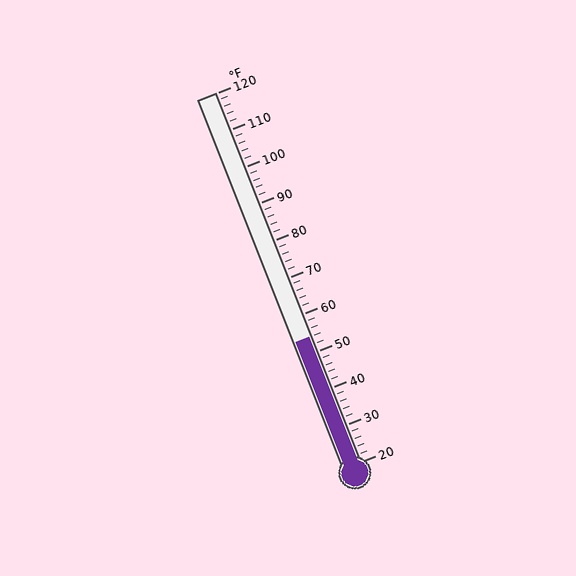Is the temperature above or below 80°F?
The temperature is below 80°F.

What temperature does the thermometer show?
The thermometer shows approximately 54°F.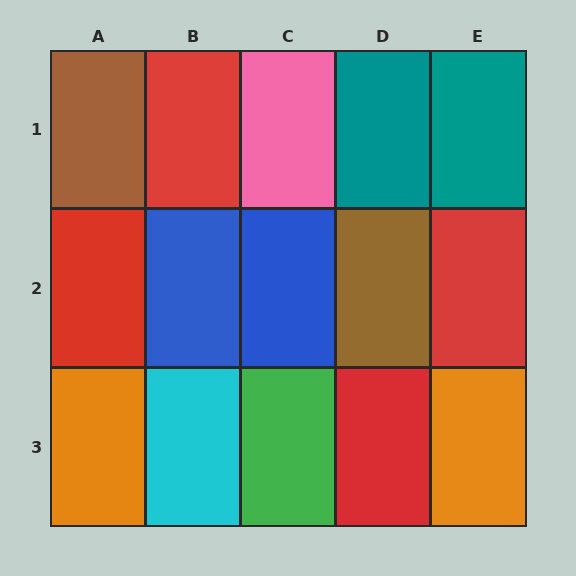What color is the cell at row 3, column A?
Orange.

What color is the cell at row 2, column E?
Red.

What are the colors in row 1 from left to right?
Brown, red, pink, teal, teal.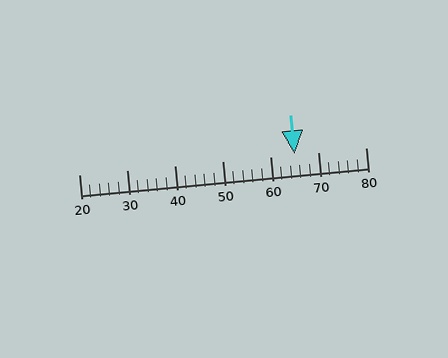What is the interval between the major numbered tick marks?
The major tick marks are spaced 10 units apart.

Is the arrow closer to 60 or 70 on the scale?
The arrow is closer to 70.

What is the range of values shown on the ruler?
The ruler shows values from 20 to 80.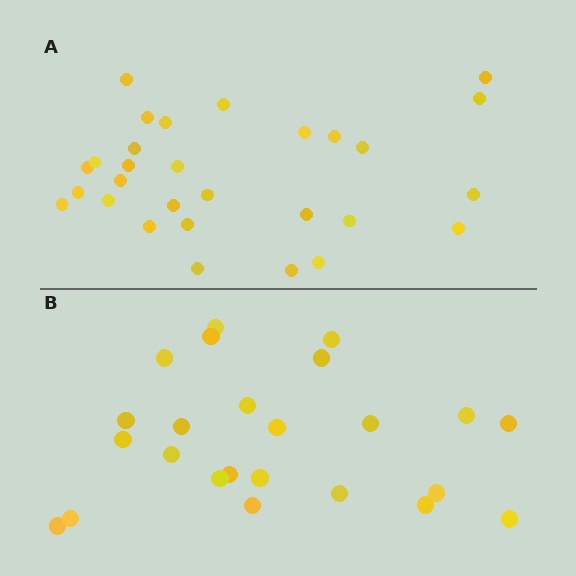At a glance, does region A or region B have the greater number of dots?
Region A (the top region) has more dots.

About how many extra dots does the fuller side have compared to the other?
Region A has about 5 more dots than region B.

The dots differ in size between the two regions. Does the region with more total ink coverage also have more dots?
No. Region B has more total ink coverage because its dots are larger, but region A actually contains more individual dots. Total area can be misleading — the number of items is what matters here.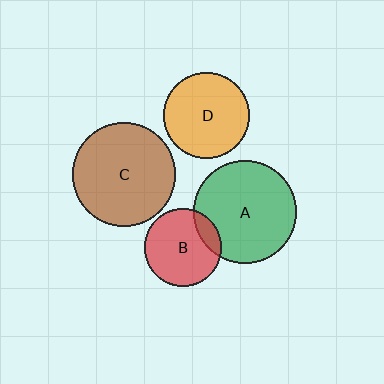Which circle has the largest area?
Circle C (brown).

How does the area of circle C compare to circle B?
Approximately 1.8 times.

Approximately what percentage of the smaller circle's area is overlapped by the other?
Approximately 15%.